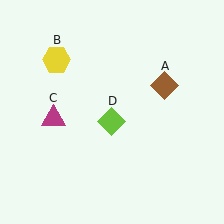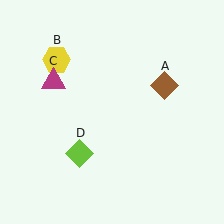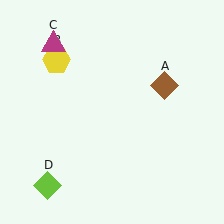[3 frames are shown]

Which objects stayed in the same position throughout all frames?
Brown diamond (object A) and yellow hexagon (object B) remained stationary.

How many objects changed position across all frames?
2 objects changed position: magenta triangle (object C), lime diamond (object D).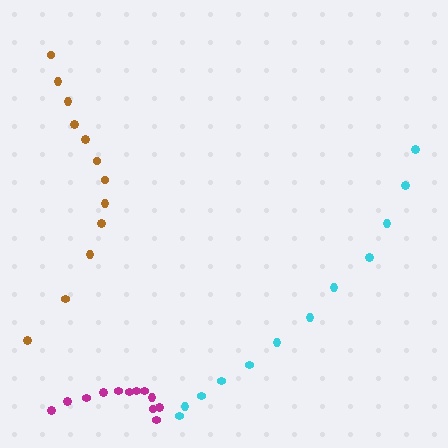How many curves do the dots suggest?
There are 3 distinct paths.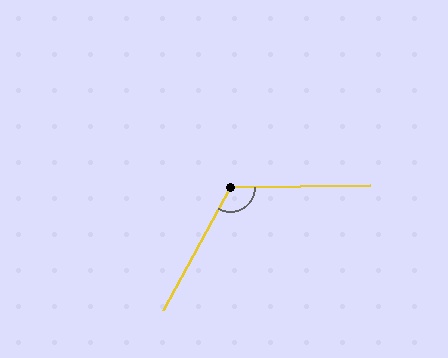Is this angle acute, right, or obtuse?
It is obtuse.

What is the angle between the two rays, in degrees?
Approximately 120 degrees.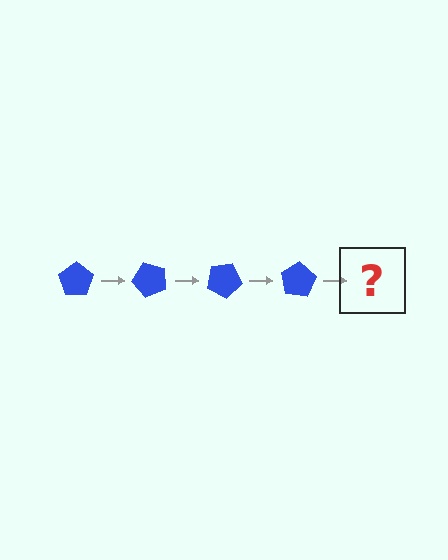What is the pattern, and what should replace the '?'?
The pattern is that the pentagon rotates 50 degrees each step. The '?' should be a blue pentagon rotated 200 degrees.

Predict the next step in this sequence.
The next step is a blue pentagon rotated 200 degrees.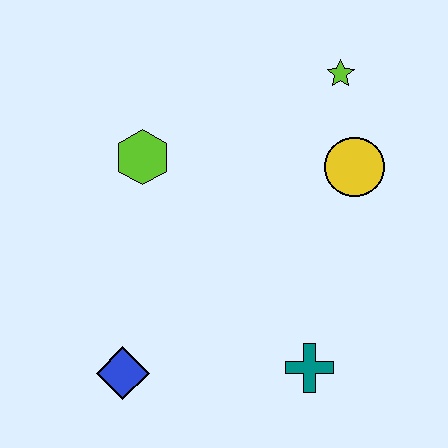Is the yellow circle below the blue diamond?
No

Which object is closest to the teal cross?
The blue diamond is closest to the teal cross.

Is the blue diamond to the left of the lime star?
Yes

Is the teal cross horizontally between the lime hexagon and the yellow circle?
Yes